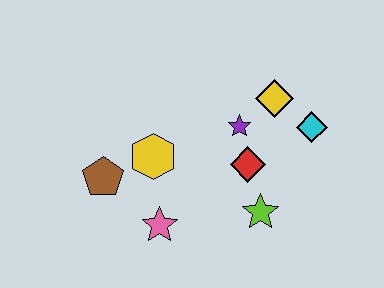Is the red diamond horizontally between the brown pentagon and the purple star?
No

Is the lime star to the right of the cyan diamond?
No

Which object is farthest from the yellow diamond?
The brown pentagon is farthest from the yellow diamond.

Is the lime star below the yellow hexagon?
Yes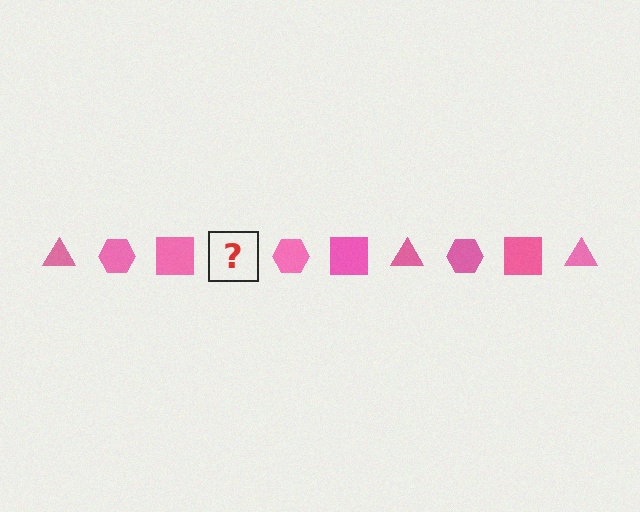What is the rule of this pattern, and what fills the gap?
The rule is that the pattern cycles through triangle, hexagon, square shapes in pink. The gap should be filled with a pink triangle.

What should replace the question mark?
The question mark should be replaced with a pink triangle.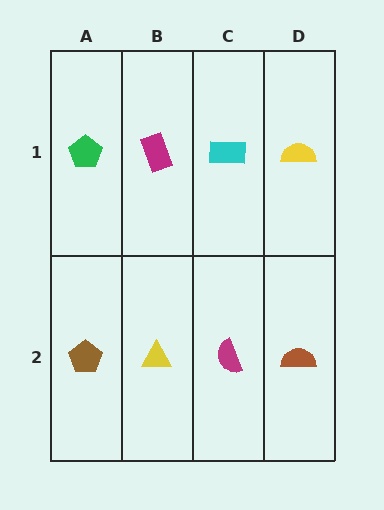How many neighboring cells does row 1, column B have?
3.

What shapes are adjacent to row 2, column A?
A green pentagon (row 1, column A), a yellow triangle (row 2, column B).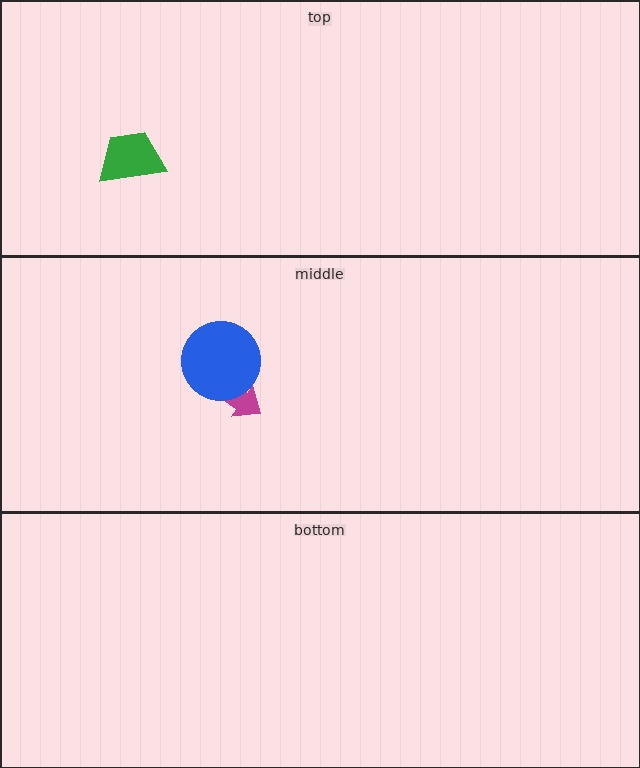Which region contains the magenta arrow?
The middle region.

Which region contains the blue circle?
The middle region.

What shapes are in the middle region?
The magenta arrow, the blue circle.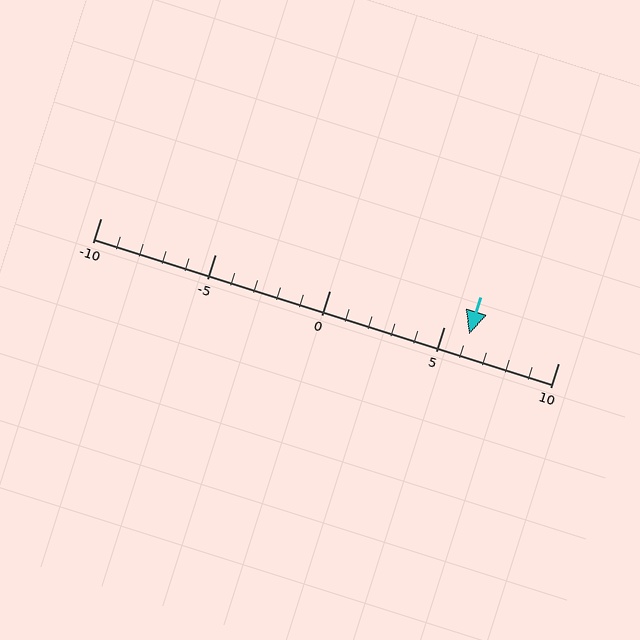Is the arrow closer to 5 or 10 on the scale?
The arrow is closer to 5.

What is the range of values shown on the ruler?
The ruler shows values from -10 to 10.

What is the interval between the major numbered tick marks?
The major tick marks are spaced 5 units apart.